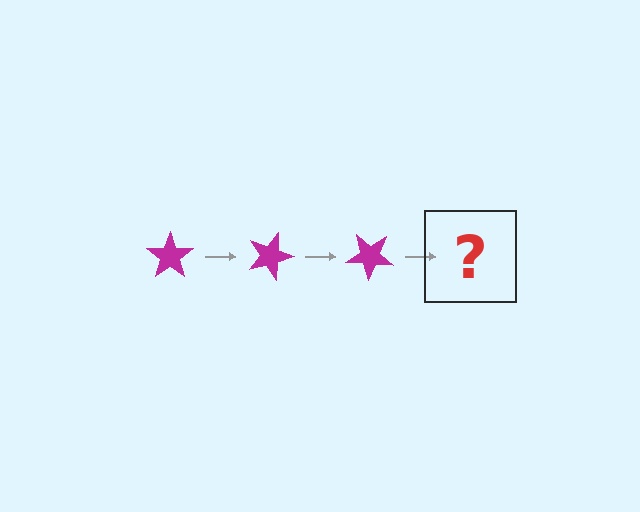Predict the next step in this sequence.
The next step is a magenta star rotated 60 degrees.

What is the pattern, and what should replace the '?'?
The pattern is that the star rotates 20 degrees each step. The '?' should be a magenta star rotated 60 degrees.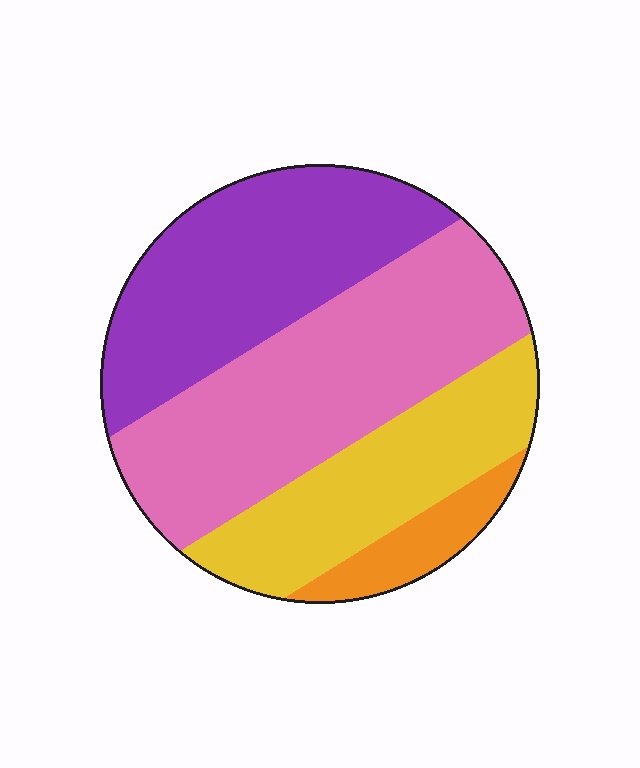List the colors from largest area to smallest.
From largest to smallest: pink, purple, yellow, orange.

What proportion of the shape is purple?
Purple takes up about one third (1/3) of the shape.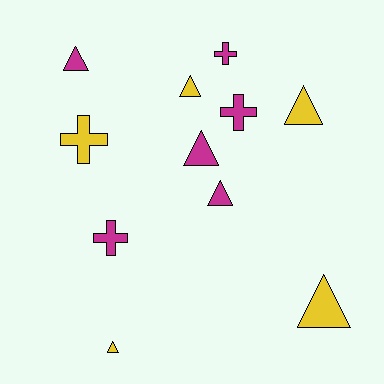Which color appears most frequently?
Magenta, with 6 objects.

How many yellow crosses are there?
There is 1 yellow cross.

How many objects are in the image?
There are 11 objects.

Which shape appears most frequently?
Triangle, with 7 objects.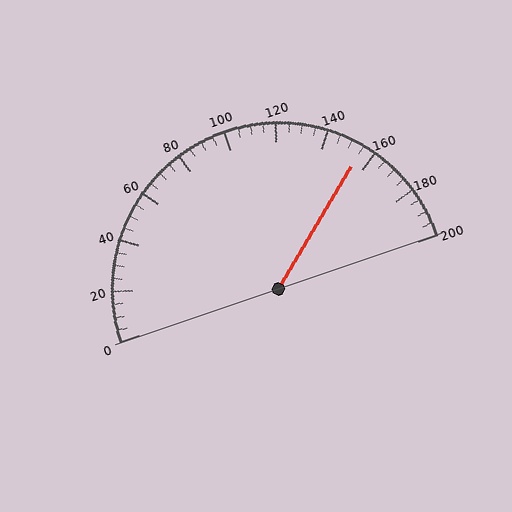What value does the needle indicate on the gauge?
The needle indicates approximately 155.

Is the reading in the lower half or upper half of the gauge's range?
The reading is in the upper half of the range (0 to 200).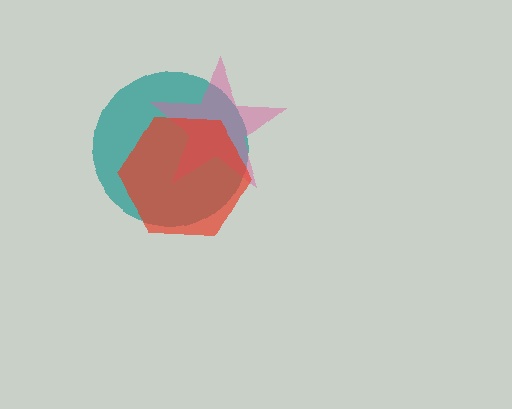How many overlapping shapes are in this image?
There are 3 overlapping shapes in the image.